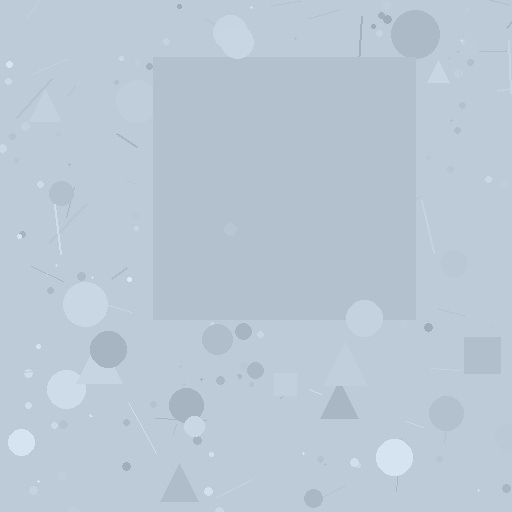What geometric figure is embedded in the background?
A square is embedded in the background.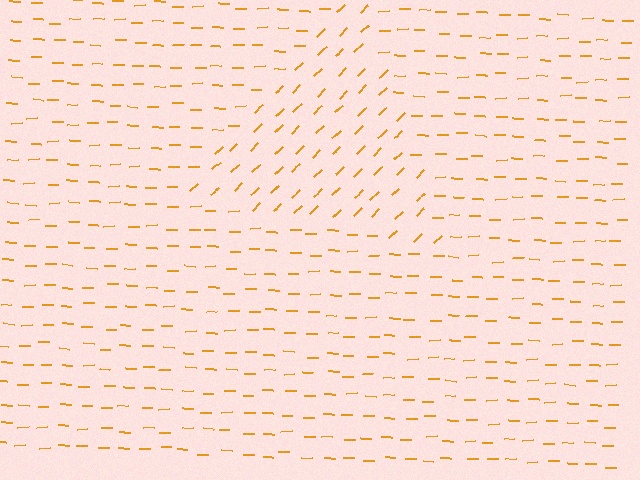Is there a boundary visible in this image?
Yes, there is a texture boundary formed by a change in line orientation.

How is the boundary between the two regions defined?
The boundary is defined purely by a change in line orientation (approximately 45 degrees difference). All lines are the same color and thickness.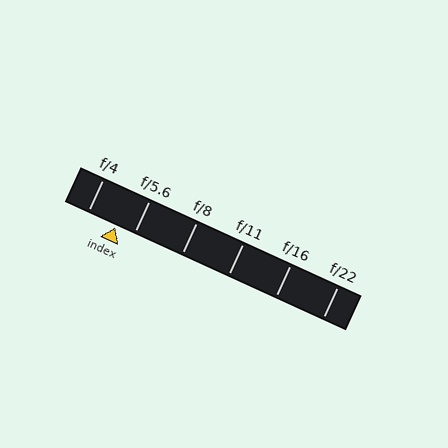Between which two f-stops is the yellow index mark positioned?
The index mark is between f/4 and f/5.6.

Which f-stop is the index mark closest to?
The index mark is closest to f/5.6.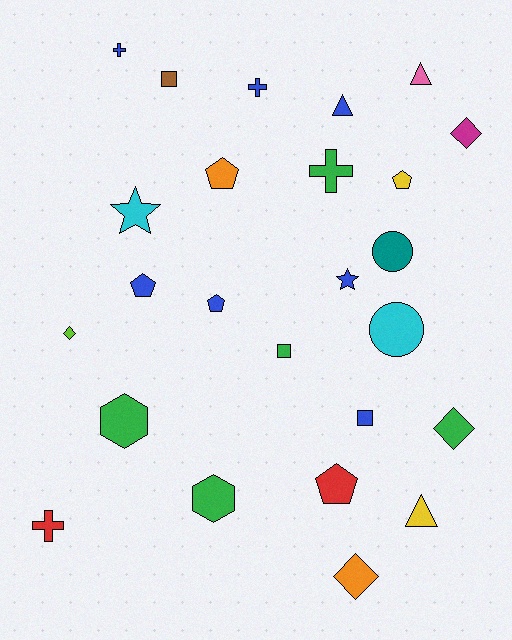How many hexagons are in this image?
There are 2 hexagons.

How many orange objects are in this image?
There are 2 orange objects.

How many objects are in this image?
There are 25 objects.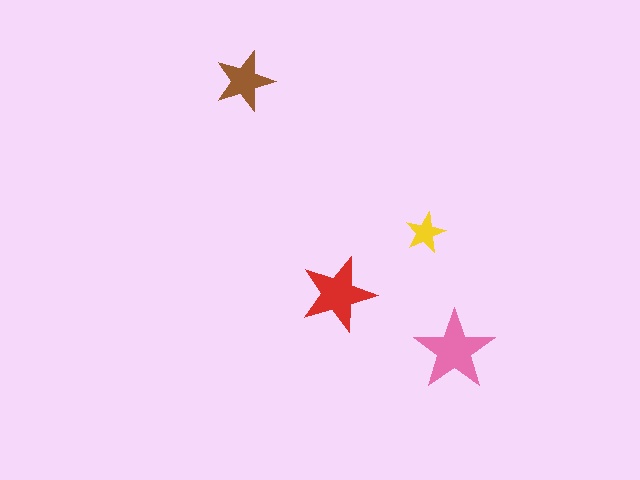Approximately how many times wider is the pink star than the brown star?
About 1.5 times wider.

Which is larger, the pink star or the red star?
The pink one.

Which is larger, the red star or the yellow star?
The red one.